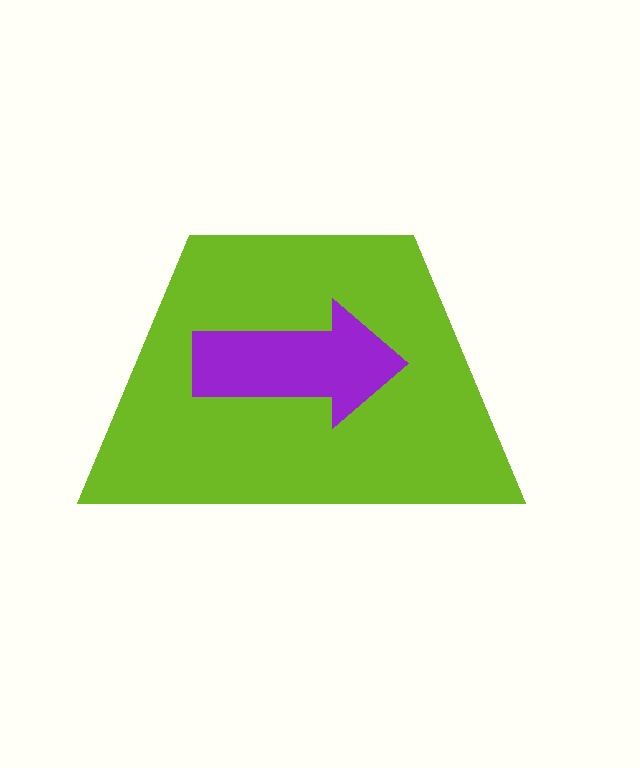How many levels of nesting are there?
2.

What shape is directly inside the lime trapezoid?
The purple arrow.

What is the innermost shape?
The purple arrow.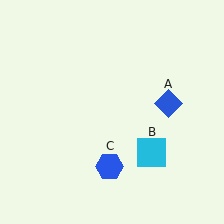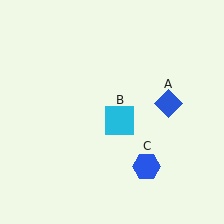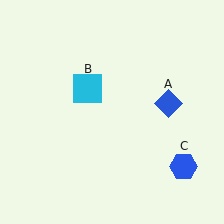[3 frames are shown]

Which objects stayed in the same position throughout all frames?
Blue diamond (object A) remained stationary.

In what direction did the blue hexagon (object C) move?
The blue hexagon (object C) moved right.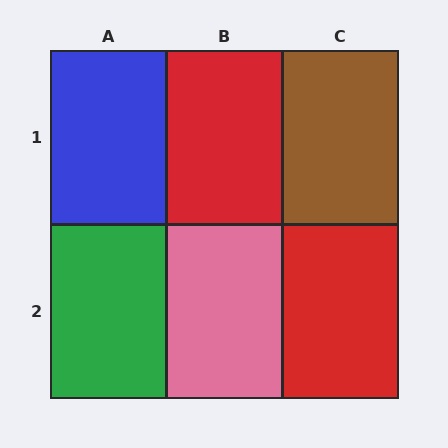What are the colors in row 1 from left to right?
Blue, red, brown.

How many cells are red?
2 cells are red.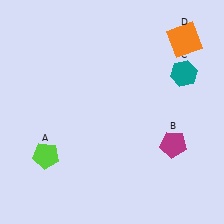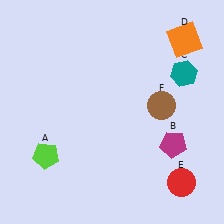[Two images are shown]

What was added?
A red circle (E), a brown circle (F) were added in Image 2.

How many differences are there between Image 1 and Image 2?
There are 2 differences between the two images.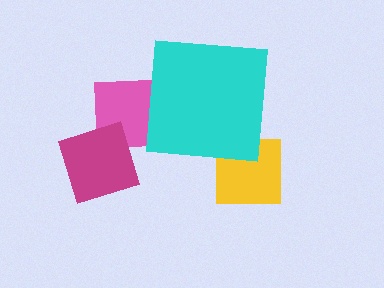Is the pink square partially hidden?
Yes, the pink square is partially hidden behind the cyan square.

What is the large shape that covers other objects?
A cyan square.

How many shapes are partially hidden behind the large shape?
2 shapes are partially hidden.